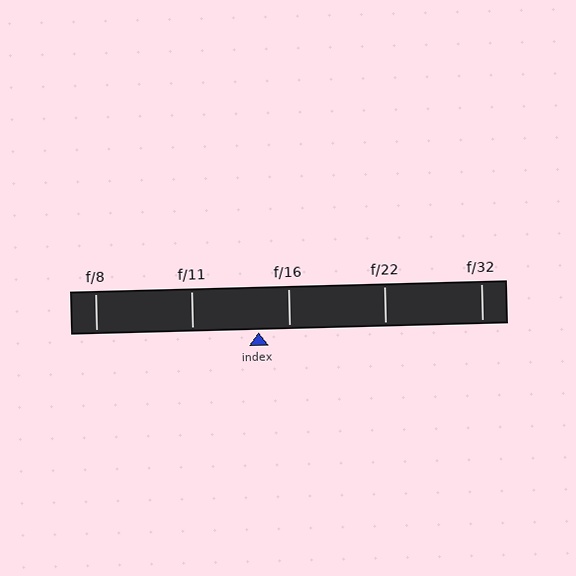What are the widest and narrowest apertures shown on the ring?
The widest aperture shown is f/8 and the narrowest is f/32.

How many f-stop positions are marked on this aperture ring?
There are 5 f-stop positions marked.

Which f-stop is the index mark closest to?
The index mark is closest to f/16.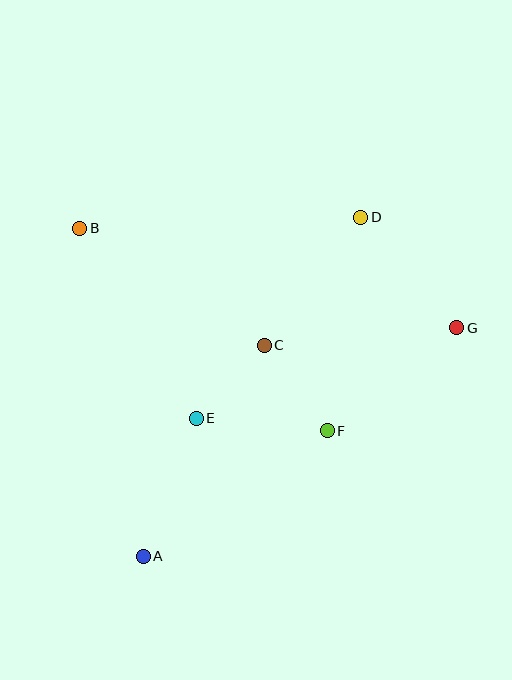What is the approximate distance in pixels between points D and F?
The distance between D and F is approximately 216 pixels.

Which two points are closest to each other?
Points C and E are closest to each other.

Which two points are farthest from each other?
Points A and D are farthest from each other.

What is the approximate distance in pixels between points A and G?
The distance between A and G is approximately 387 pixels.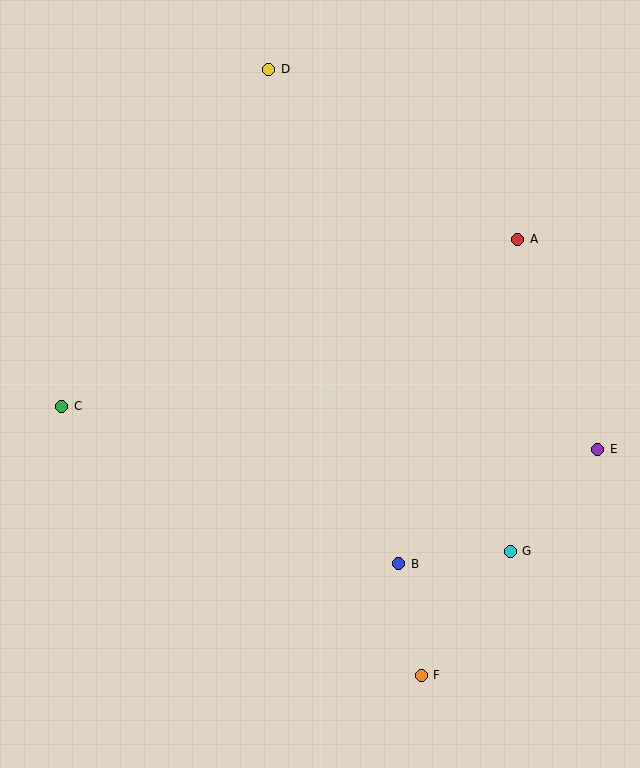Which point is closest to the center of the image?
Point B at (399, 564) is closest to the center.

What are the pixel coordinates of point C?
Point C is at (62, 406).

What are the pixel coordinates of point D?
Point D is at (269, 69).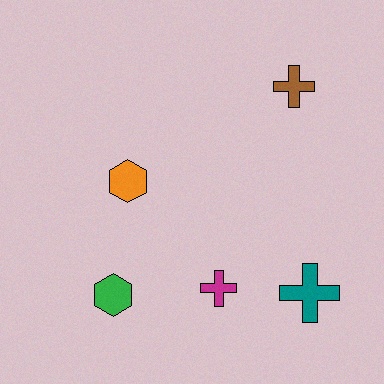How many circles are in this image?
There are no circles.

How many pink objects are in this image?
There are no pink objects.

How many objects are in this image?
There are 5 objects.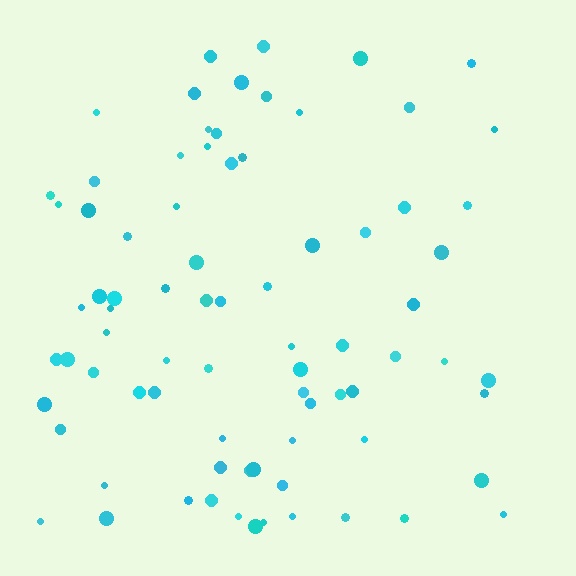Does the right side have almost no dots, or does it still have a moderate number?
Still a moderate number, just noticeably fewer than the left.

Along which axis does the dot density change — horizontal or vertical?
Horizontal.